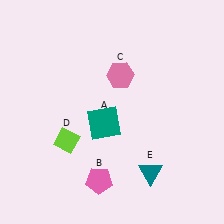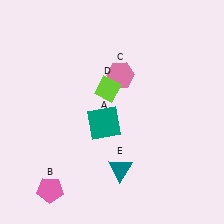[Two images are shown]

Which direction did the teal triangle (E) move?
The teal triangle (E) moved left.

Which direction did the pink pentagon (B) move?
The pink pentagon (B) moved left.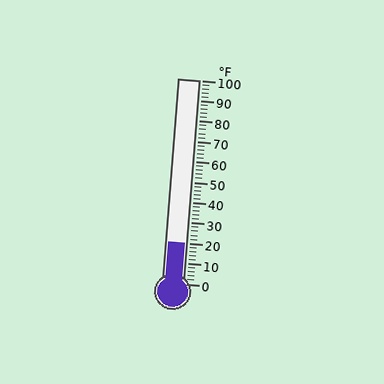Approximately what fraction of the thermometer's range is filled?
The thermometer is filled to approximately 20% of its range.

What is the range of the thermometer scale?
The thermometer scale ranges from 0°F to 100°F.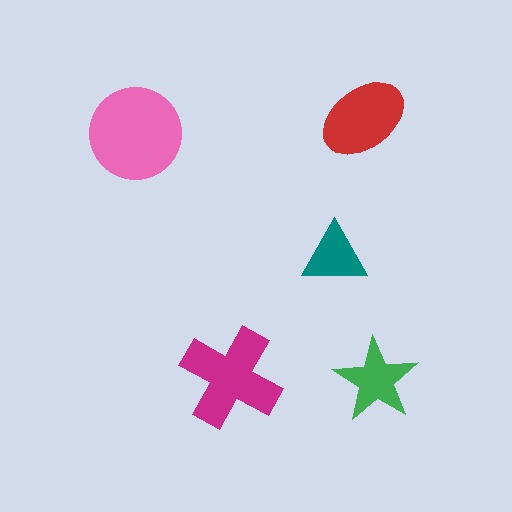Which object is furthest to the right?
The green star is rightmost.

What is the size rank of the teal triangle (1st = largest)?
5th.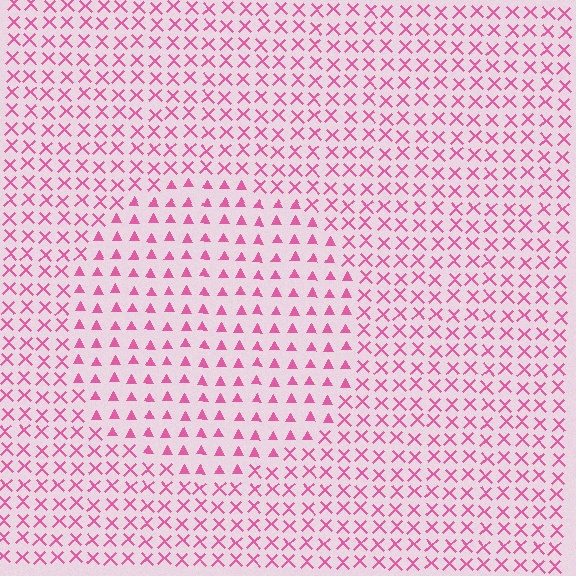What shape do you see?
I see a circle.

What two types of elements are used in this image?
The image uses triangles inside the circle region and X marks outside it.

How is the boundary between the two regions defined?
The boundary is defined by a change in element shape: triangles inside vs. X marks outside. All elements share the same color and spacing.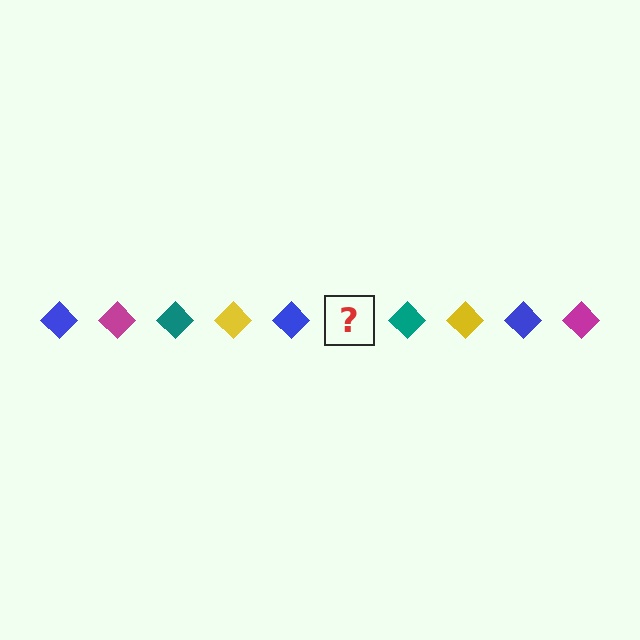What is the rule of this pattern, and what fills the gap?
The rule is that the pattern cycles through blue, magenta, teal, yellow diamonds. The gap should be filled with a magenta diamond.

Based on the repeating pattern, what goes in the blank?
The blank should be a magenta diamond.